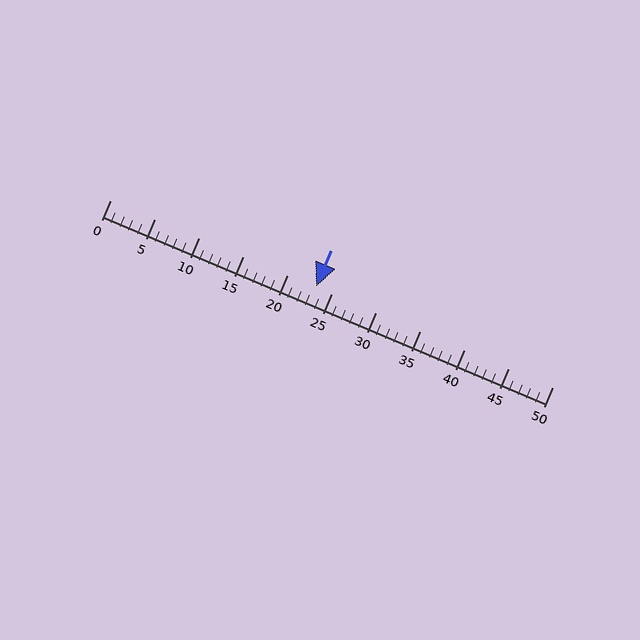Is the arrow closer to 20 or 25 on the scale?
The arrow is closer to 25.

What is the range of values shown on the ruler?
The ruler shows values from 0 to 50.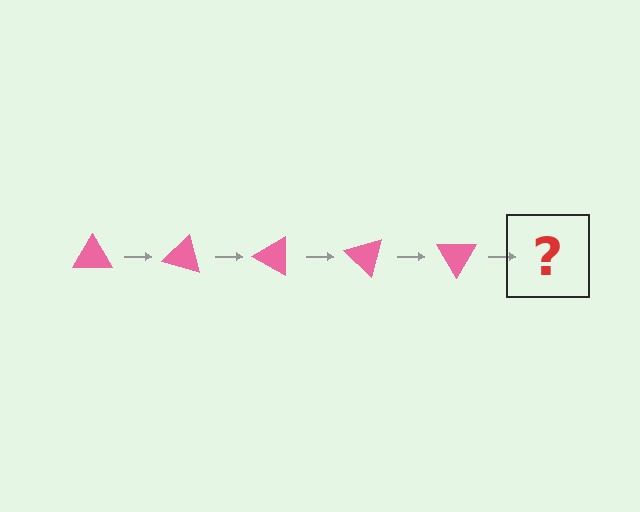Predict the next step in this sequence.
The next step is a pink triangle rotated 75 degrees.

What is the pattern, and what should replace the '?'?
The pattern is that the triangle rotates 15 degrees each step. The '?' should be a pink triangle rotated 75 degrees.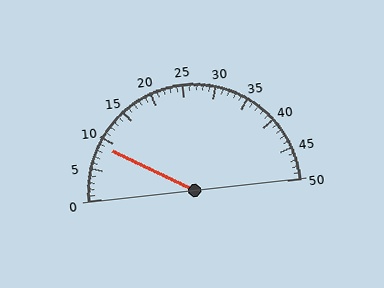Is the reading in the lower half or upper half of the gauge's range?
The reading is in the lower half of the range (0 to 50).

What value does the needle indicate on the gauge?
The needle indicates approximately 9.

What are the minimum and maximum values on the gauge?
The gauge ranges from 0 to 50.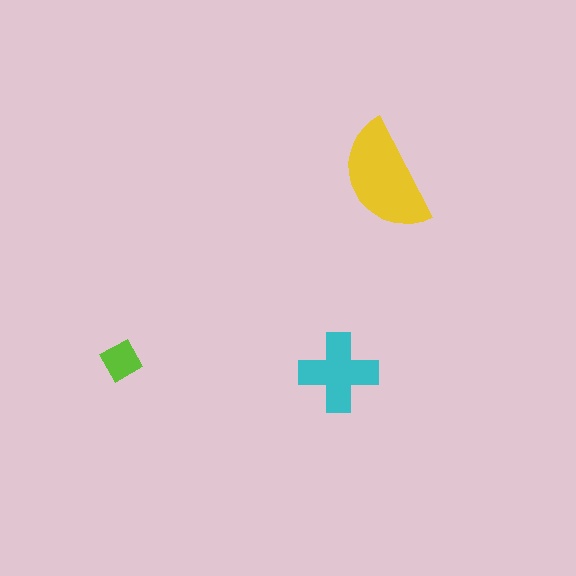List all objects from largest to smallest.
The yellow semicircle, the cyan cross, the lime square.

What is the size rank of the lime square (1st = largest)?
3rd.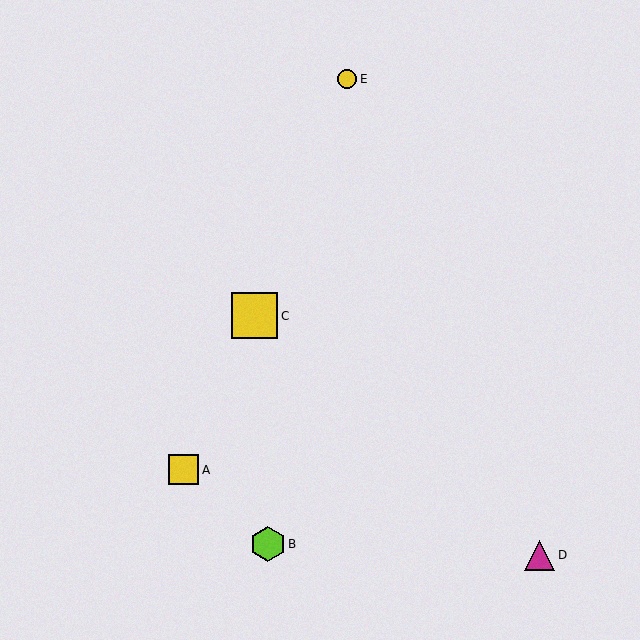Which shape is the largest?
The yellow square (labeled C) is the largest.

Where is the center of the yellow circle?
The center of the yellow circle is at (347, 79).